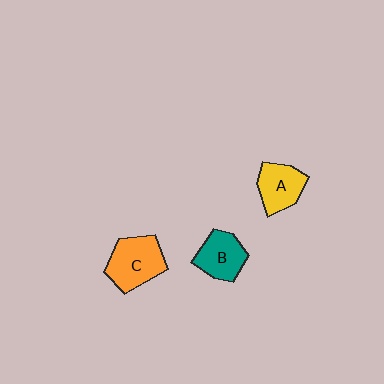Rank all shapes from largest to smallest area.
From largest to smallest: C (orange), A (yellow), B (teal).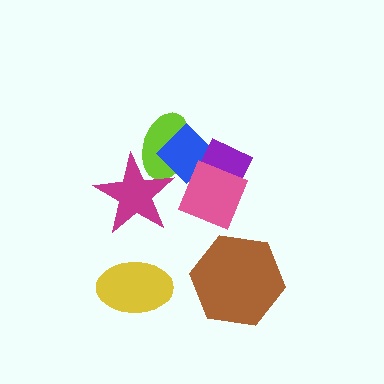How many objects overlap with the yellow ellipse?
0 objects overlap with the yellow ellipse.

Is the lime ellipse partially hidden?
Yes, it is partially covered by another shape.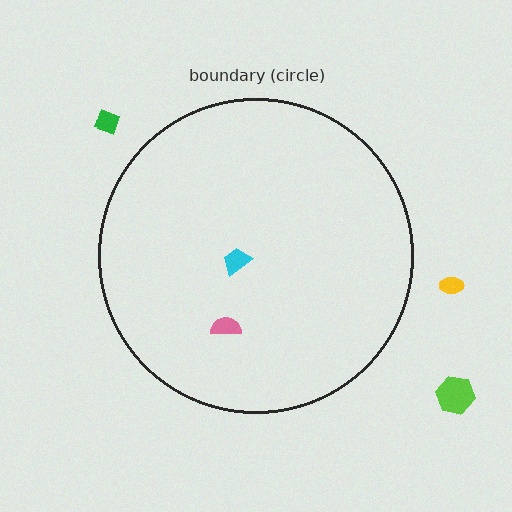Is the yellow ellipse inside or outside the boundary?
Outside.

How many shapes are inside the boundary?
2 inside, 3 outside.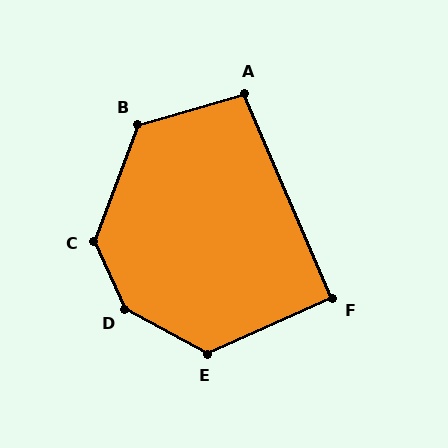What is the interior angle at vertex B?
Approximately 127 degrees (obtuse).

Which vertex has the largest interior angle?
D, at approximately 142 degrees.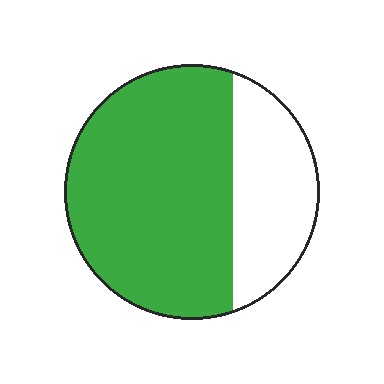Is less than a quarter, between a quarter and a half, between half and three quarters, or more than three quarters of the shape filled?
Between half and three quarters.